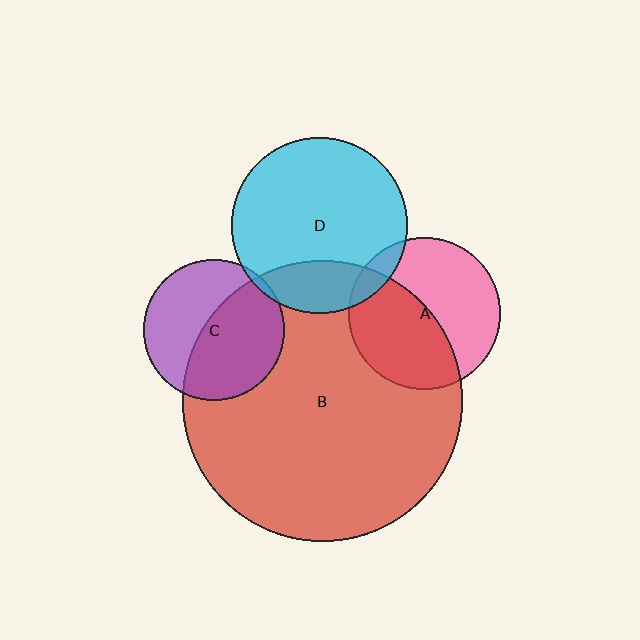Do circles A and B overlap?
Yes.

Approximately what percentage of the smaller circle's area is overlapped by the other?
Approximately 50%.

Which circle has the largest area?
Circle B (red).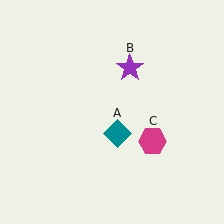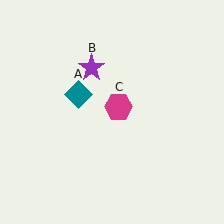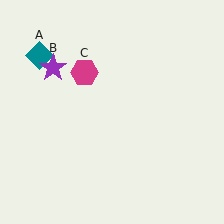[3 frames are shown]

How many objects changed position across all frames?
3 objects changed position: teal diamond (object A), purple star (object B), magenta hexagon (object C).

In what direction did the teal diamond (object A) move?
The teal diamond (object A) moved up and to the left.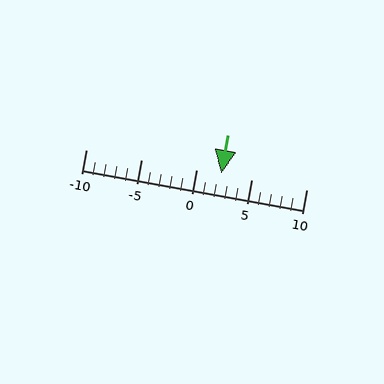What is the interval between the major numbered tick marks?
The major tick marks are spaced 5 units apart.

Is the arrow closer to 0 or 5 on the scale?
The arrow is closer to 0.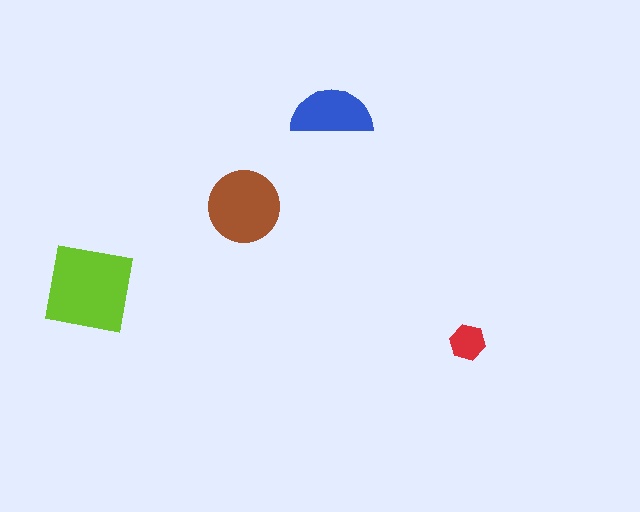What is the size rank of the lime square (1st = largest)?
1st.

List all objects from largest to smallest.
The lime square, the brown circle, the blue semicircle, the red hexagon.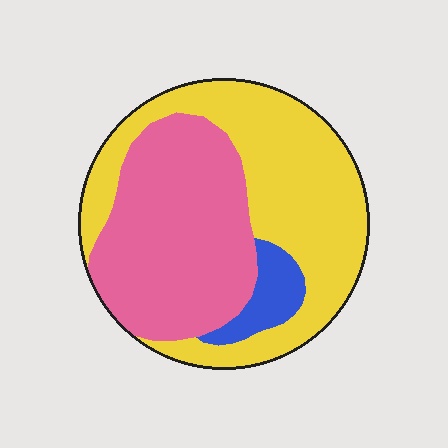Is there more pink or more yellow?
Yellow.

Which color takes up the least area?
Blue, at roughly 5%.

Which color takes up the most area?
Yellow, at roughly 50%.